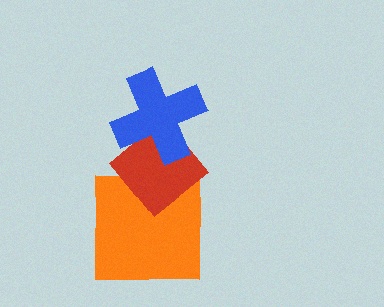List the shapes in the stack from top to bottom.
From top to bottom: the blue cross, the red diamond, the orange square.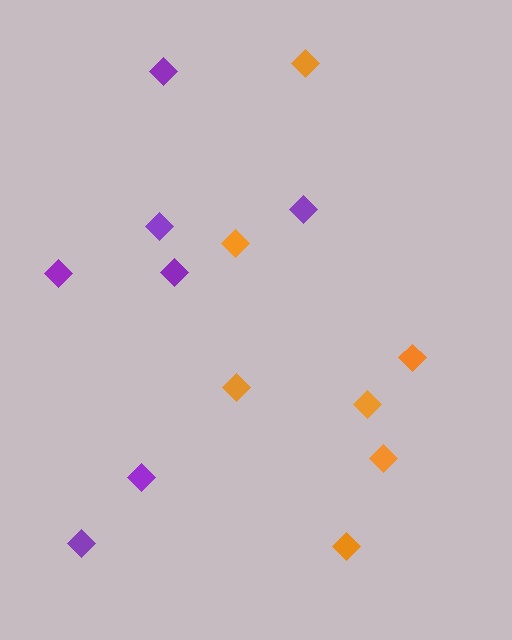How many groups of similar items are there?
There are 2 groups: one group of purple diamonds (7) and one group of orange diamonds (7).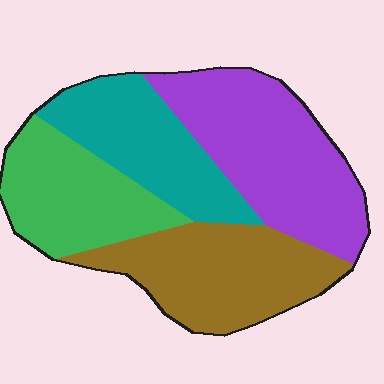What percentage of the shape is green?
Green covers 21% of the shape.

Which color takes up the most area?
Purple, at roughly 30%.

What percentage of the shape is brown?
Brown covers roughly 25% of the shape.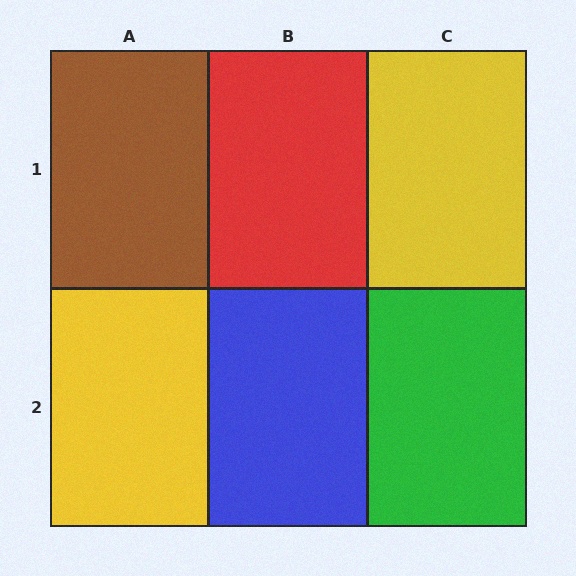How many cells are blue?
1 cell is blue.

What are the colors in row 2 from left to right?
Yellow, blue, green.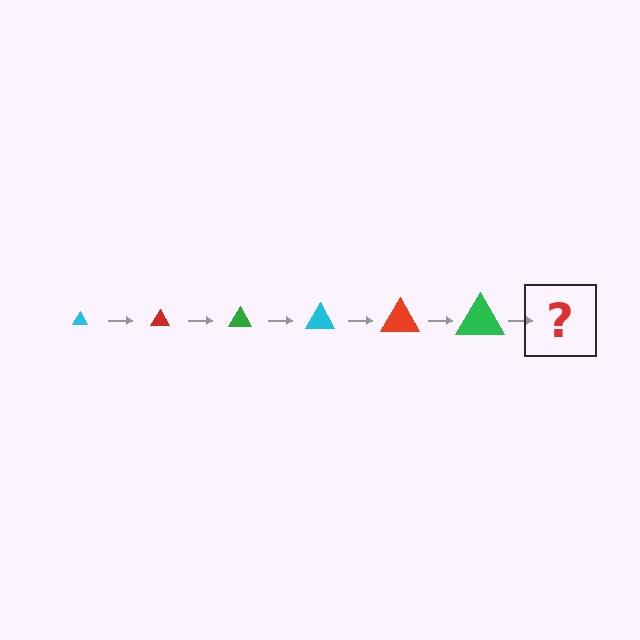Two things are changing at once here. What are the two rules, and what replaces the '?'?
The two rules are that the triangle grows larger each step and the color cycles through cyan, red, and green. The '?' should be a cyan triangle, larger than the previous one.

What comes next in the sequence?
The next element should be a cyan triangle, larger than the previous one.